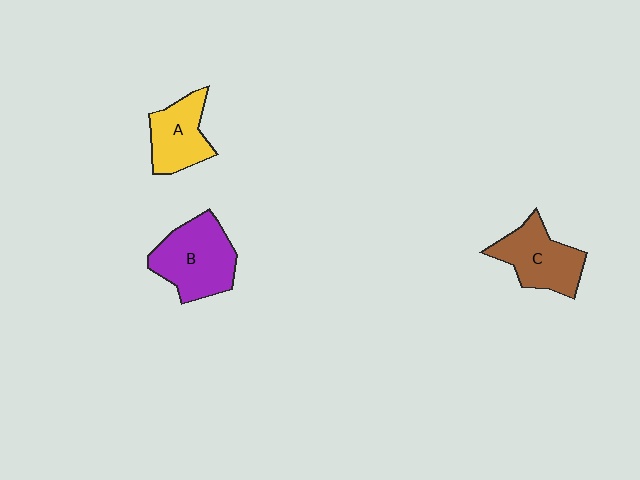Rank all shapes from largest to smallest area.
From largest to smallest: B (purple), C (brown), A (yellow).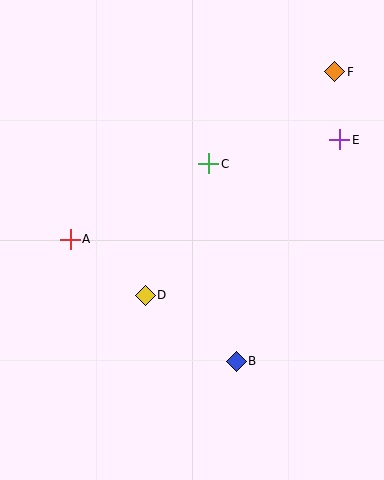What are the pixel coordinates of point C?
Point C is at (209, 164).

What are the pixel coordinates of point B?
Point B is at (236, 361).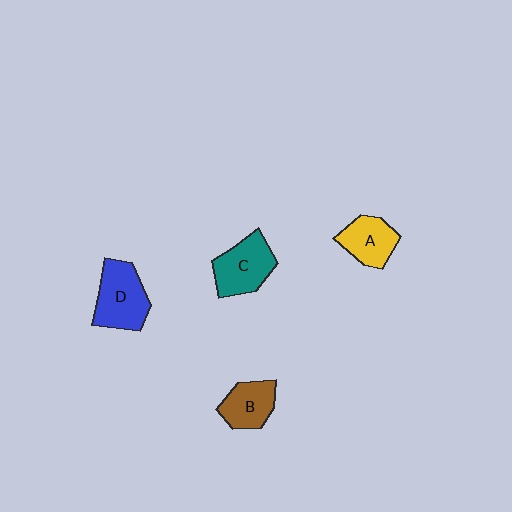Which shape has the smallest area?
Shape B (brown).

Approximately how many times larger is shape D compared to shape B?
Approximately 1.4 times.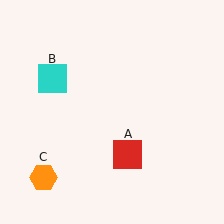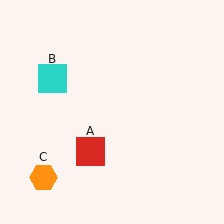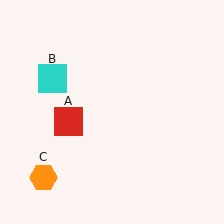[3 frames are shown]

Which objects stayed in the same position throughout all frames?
Cyan square (object B) and orange hexagon (object C) remained stationary.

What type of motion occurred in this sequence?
The red square (object A) rotated clockwise around the center of the scene.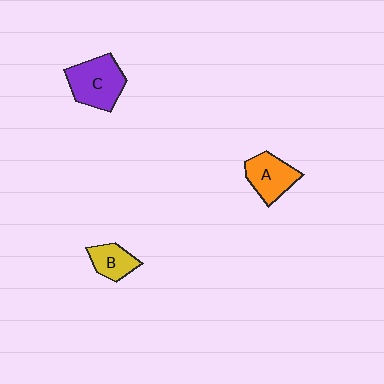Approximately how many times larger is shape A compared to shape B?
Approximately 1.4 times.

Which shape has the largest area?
Shape C (purple).